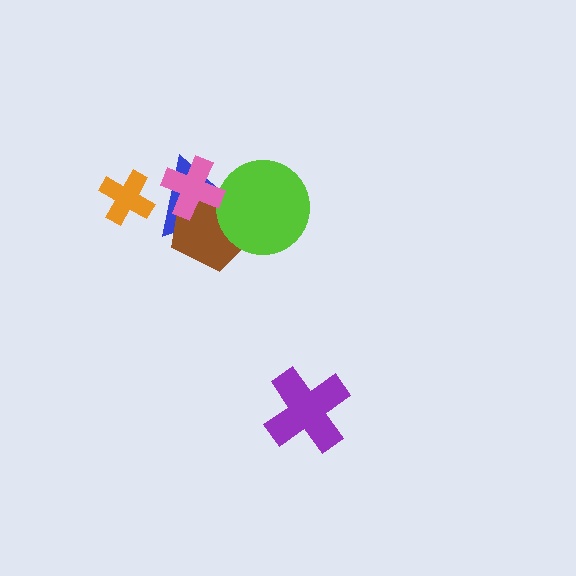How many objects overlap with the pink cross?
2 objects overlap with the pink cross.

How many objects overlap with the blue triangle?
4 objects overlap with the blue triangle.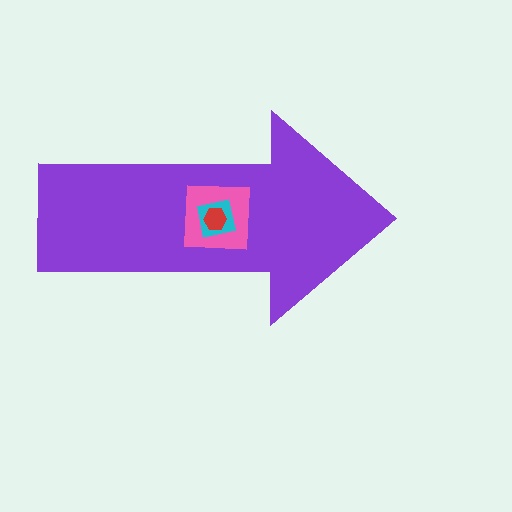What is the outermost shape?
The purple arrow.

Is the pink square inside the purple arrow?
Yes.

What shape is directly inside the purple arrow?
The pink square.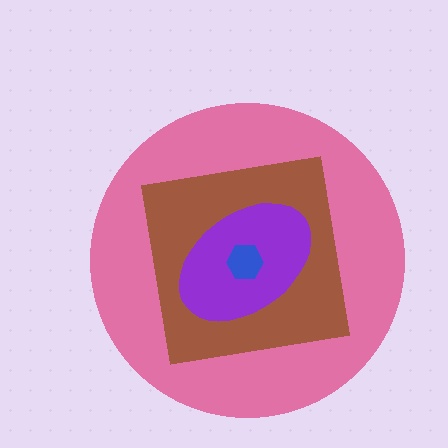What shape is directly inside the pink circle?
The brown square.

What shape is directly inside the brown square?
The purple ellipse.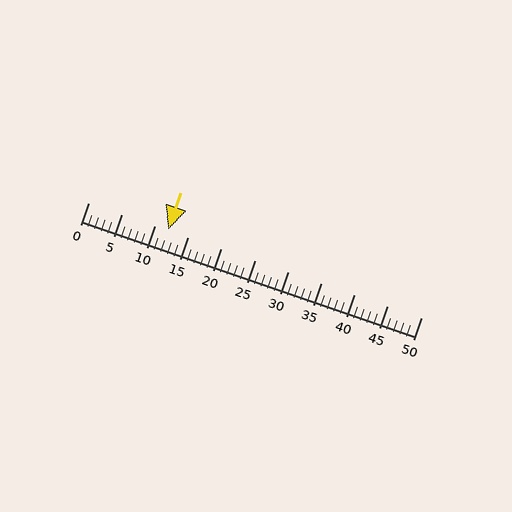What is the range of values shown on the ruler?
The ruler shows values from 0 to 50.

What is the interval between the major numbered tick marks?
The major tick marks are spaced 5 units apart.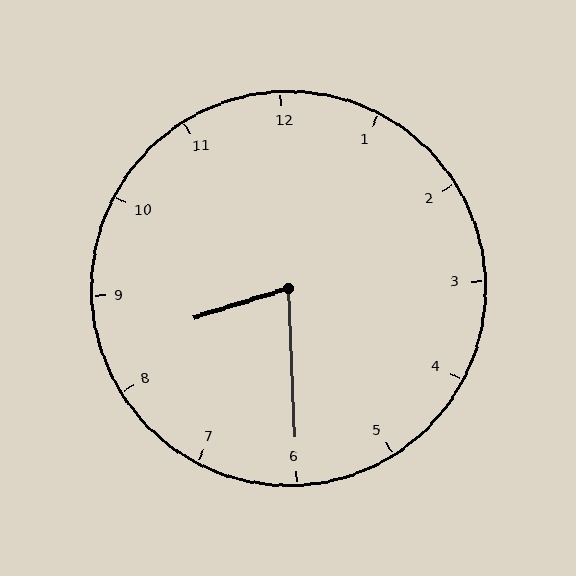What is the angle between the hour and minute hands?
Approximately 75 degrees.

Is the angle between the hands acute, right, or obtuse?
It is acute.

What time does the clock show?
8:30.